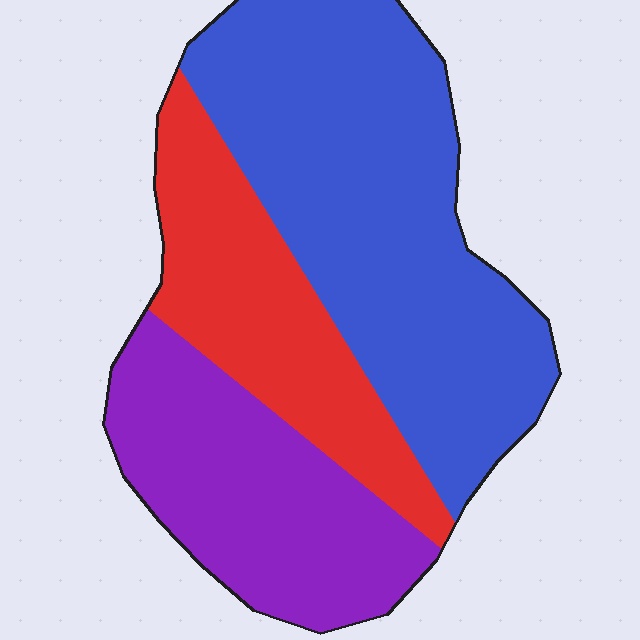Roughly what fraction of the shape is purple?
Purple takes up about one quarter (1/4) of the shape.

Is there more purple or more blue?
Blue.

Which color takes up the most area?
Blue, at roughly 50%.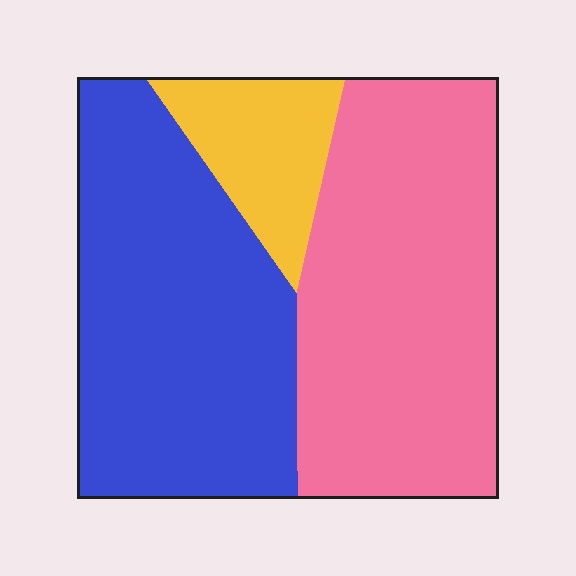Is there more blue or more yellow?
Blue.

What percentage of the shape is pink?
Pink covers about 45% of the shape.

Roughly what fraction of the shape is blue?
Blue takes up between a third and a half of the shape.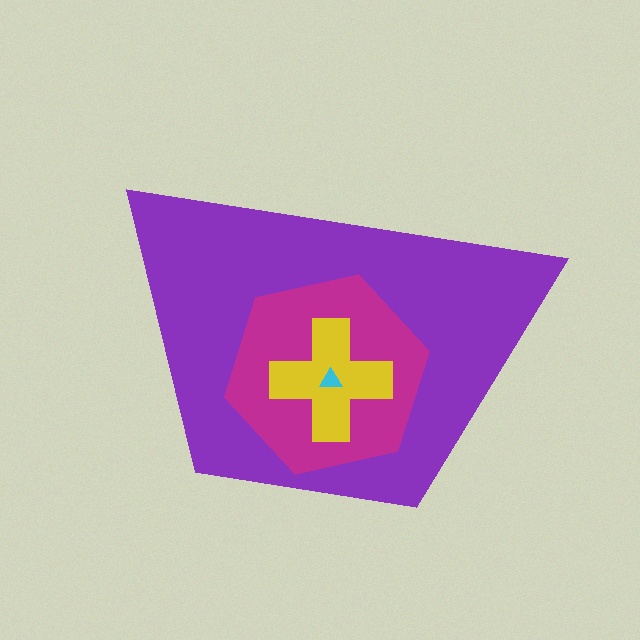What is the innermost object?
The cyan triangle.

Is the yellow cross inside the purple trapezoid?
Yes.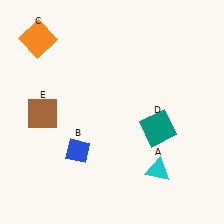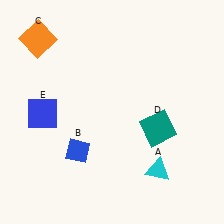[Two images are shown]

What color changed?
The square (E) changed from brown in Image 1 to blue in Image 2.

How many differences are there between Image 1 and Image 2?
There is 1 difference between the two images.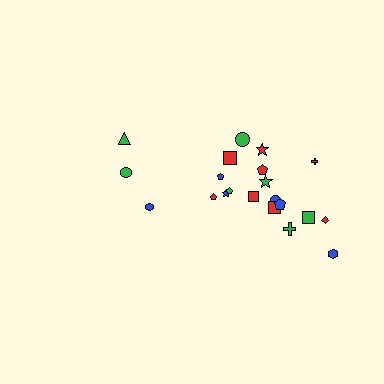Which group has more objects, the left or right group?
The right group.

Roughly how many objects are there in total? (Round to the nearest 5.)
Roughly 20 objects in total.